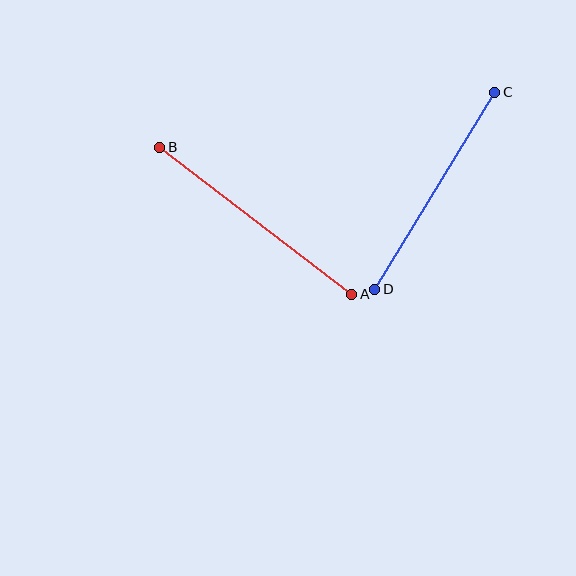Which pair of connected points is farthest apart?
Points A and B are farthest apart.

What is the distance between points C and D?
The distance is approximately 230 pixels.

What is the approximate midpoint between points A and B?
The midpoint is at approximately (256, 221) pixels.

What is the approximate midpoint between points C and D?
The midpoint is at approximately (435, 191) pixels.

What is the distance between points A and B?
The distance is approximately 241 pixels.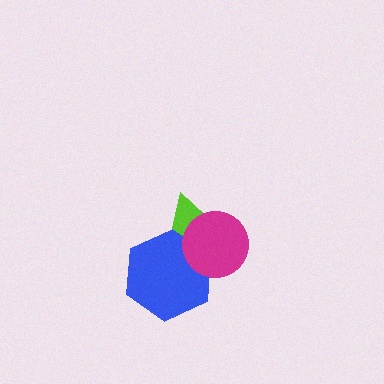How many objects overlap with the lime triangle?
2 objects overlap with the lime triangle.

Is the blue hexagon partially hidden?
Yes, it is partially covered by another shape.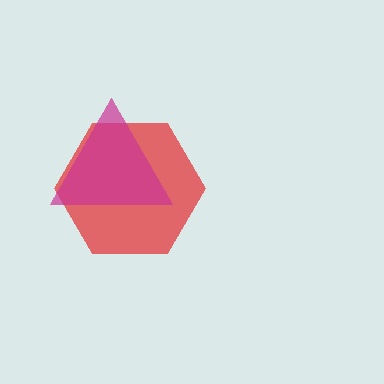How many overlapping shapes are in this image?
There are 2 overlapping shapes in the image.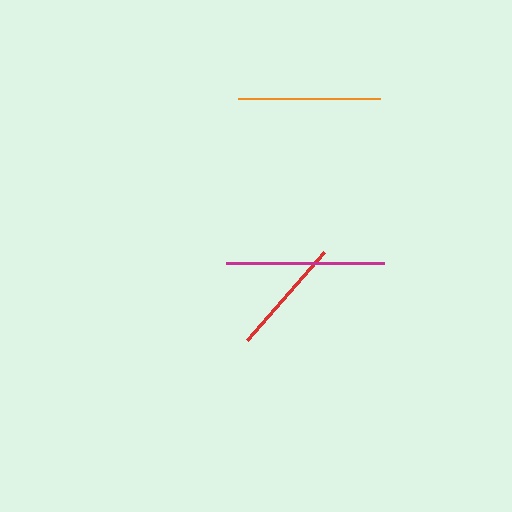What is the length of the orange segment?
The orange segment is approximately 143 pixels long.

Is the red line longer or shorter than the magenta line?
The magenta line is longer than the red line.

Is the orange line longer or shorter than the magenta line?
The magenta line is longer than the orange line.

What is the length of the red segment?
The red segment is approximately 117 pixels long.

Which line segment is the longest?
The magenta line is the longest at approximately 159 pixels.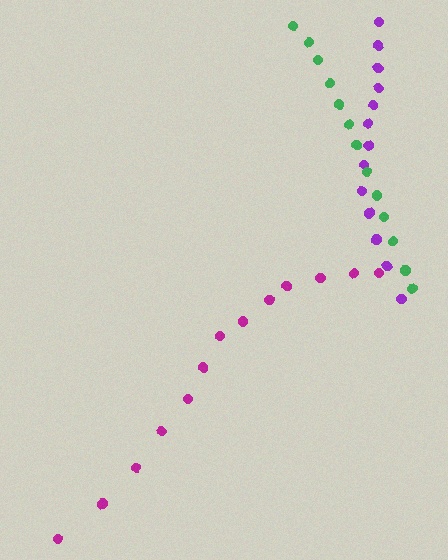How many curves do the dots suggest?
There are 3 distinct paths.